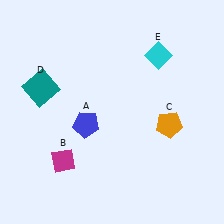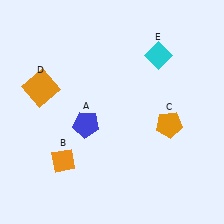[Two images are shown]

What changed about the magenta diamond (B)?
In Image 1, B is magenta. In Image 2, it changed to orange.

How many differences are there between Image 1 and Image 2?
There are 2 differences between the two images.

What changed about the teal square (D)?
In Image 1, D is teal. In Image 2, it changed to orange.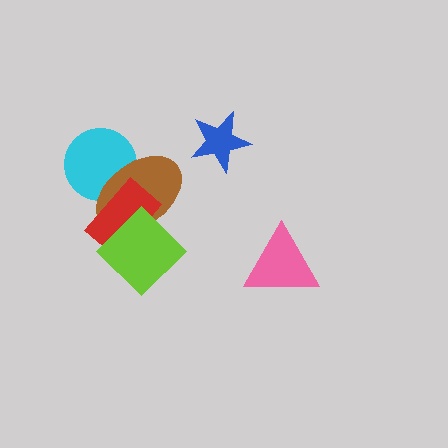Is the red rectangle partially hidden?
Yes, it is partially covered by another shape.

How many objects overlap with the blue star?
0 objects overlap with the blue star.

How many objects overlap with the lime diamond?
2 objects overlap with the lime diamond.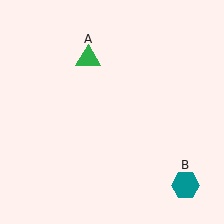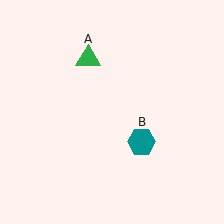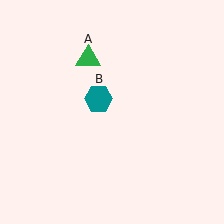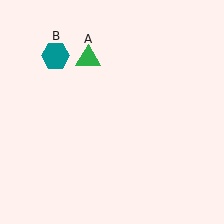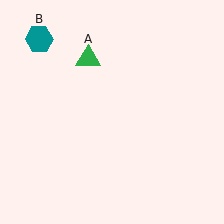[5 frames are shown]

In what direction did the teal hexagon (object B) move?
The teal hexagon (object B) moved up and to the left.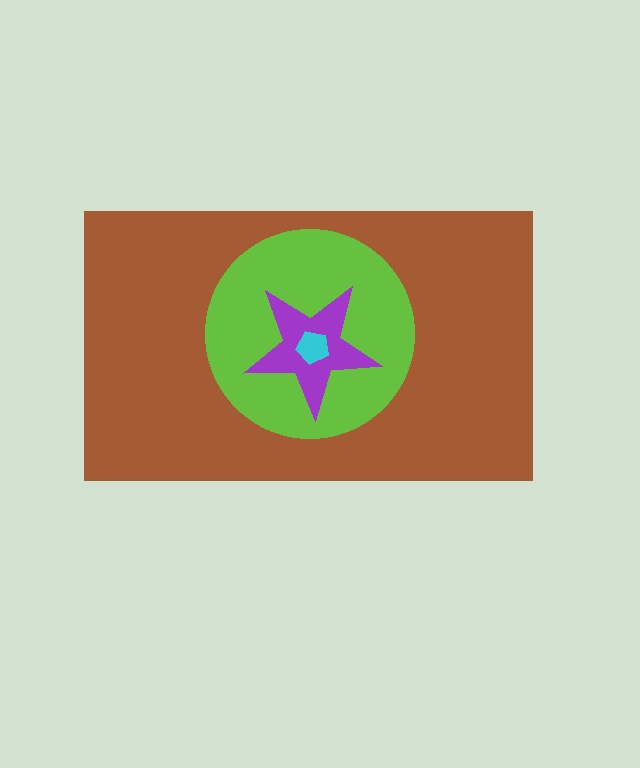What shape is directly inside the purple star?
The cyan pentagon.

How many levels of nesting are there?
4.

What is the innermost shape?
The cyan pentagon.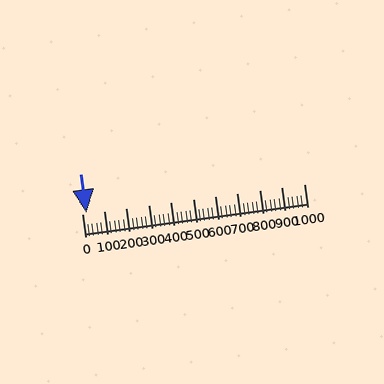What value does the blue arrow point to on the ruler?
The blue arrow points to approximately 20.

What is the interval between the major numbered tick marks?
The major tick marks are spaced 100 units apart.